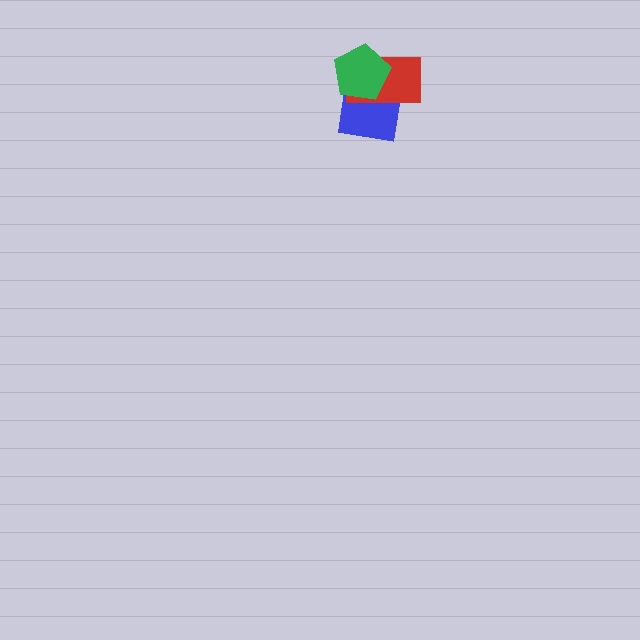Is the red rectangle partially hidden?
Yes, it is partially covered by another shape.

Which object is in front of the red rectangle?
The green pentagon is in front of the red rectangle.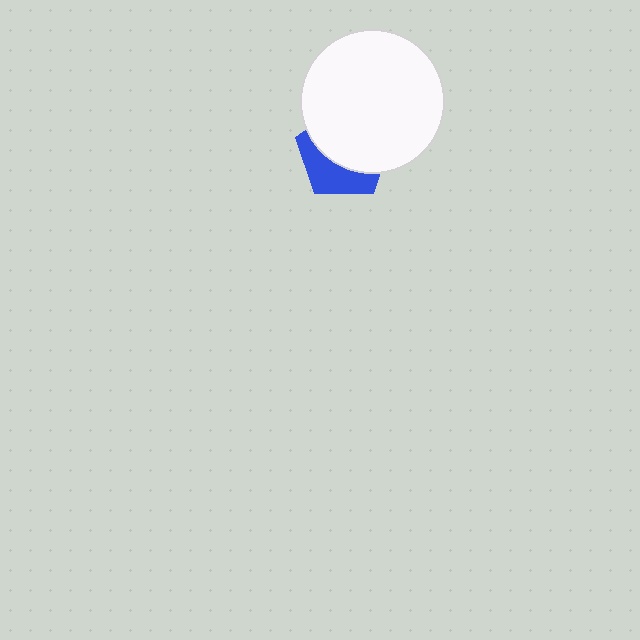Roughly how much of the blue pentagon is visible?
A small part of it is visible (roughly 38%).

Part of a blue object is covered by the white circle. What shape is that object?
It is a pentagon.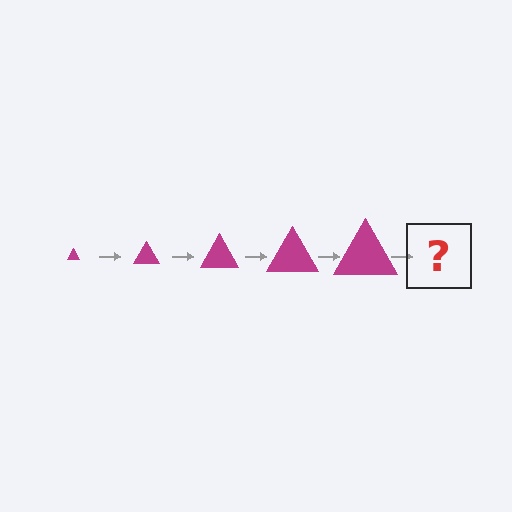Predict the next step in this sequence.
The next step is a magenta triangle, larger than the previous one.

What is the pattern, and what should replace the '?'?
The pattern is that the triangle gets progressively larger each step. The '?' should be a magenta triangle, larger than the previous one.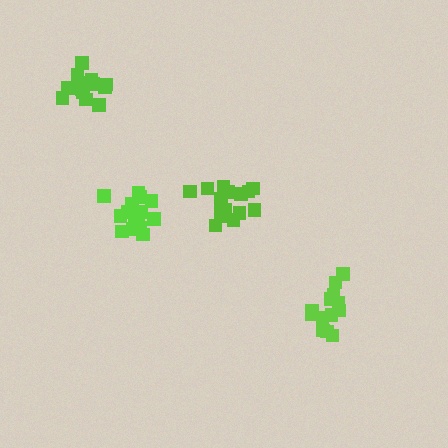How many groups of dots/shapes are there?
There are 4 groups.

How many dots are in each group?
Group 1: 13 dots, Group 2: 17 dots, Group 3: 15 dots, Group 4: 14 dots (59 total).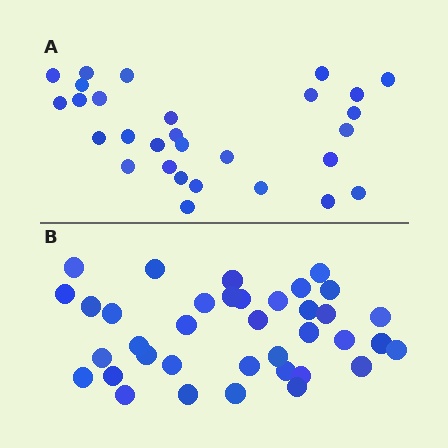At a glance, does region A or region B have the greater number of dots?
Region B (the bottom region) has more dots.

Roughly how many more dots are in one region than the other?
Region B has roughly 8 or so more dots than region A.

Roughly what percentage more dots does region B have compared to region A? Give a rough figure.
About 30% more.